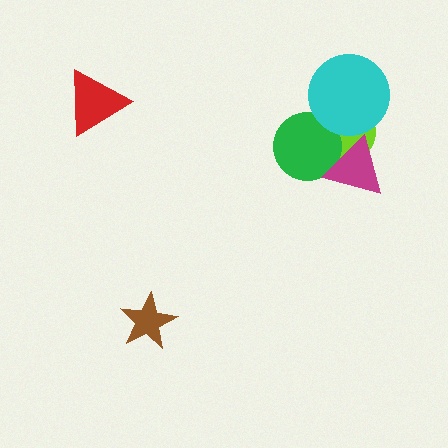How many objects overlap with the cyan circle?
2 objects overlap with the cyan circle.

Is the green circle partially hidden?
Yes, it is partially covered by another shape.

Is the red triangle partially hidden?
No, no other shape covers it.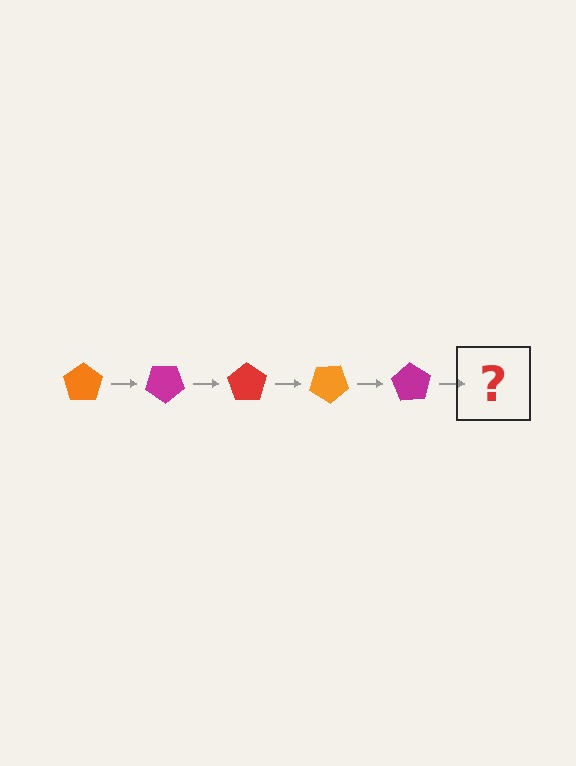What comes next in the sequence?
The next element should be a red pentagon, rotated 175 degrees from the start.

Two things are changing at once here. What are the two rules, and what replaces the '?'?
The two rules are that it rotates 35 degrees each step and the color cycles through orange, magenta, and red. The '?' should be a red pentagon, rotated 175 degrees from the start.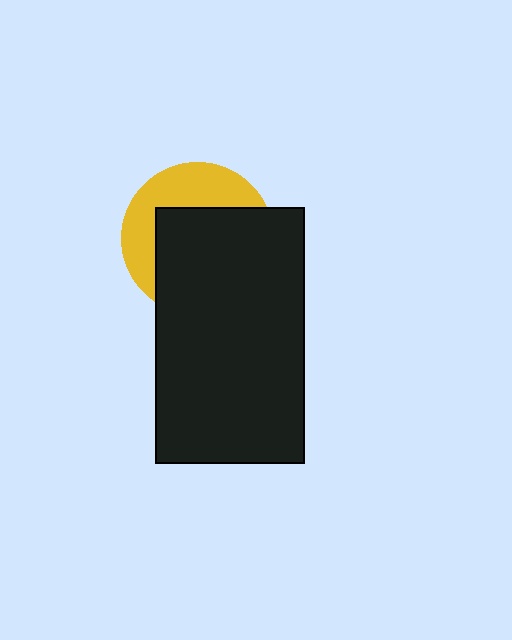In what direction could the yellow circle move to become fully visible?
The yellow circle could move toward the upper-left. That would shift it out from behind the black rectangle entirely.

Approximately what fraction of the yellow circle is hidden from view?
Roughly 61% of the yellow circle is hidden behind the black rectangle.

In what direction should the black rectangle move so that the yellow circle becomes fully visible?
The black rectangle should move toward the lower-right. That is the shortest direction to clear the overlap and leave the yellow circle fully visible.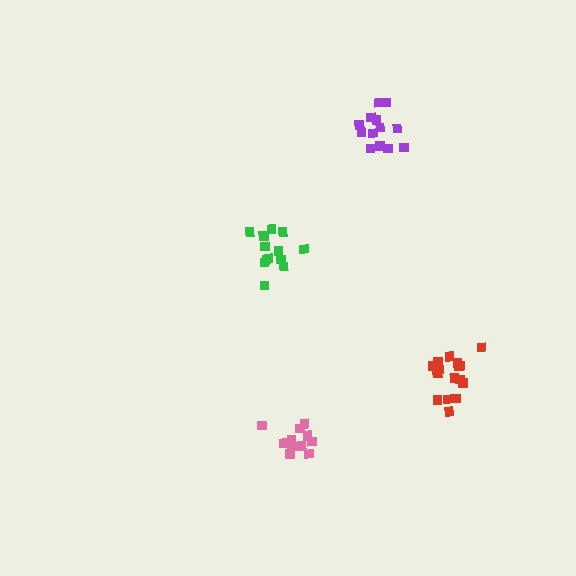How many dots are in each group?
Group 1: 13 dots, Group 2: 13 dots, Group 3: 13 dots, Group 4: 16 dots (55 total).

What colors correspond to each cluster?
The clusters are colored: green, purple, pink, red.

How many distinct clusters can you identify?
There are 4 distinct clusters.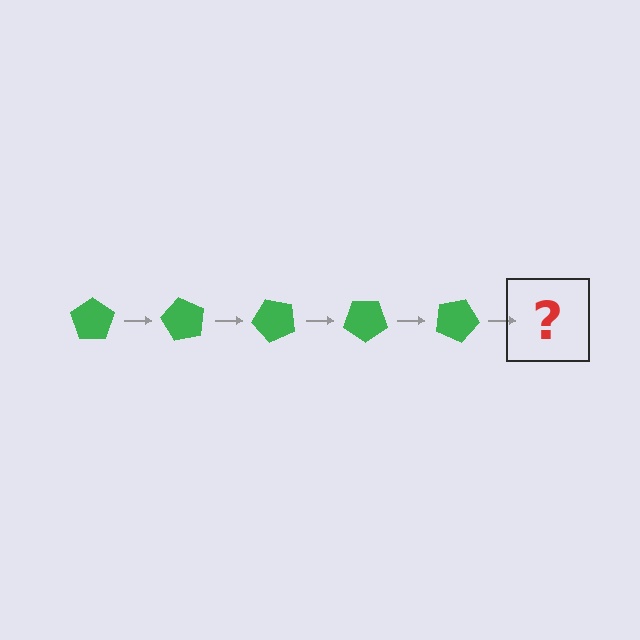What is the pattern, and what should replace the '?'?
The pattern is that the pentagon rotates 60 degrees each step. The '?' should be a green pentagon rotated 300 degrees.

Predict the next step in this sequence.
The next step is a green pentagon rotated 300 degrees.